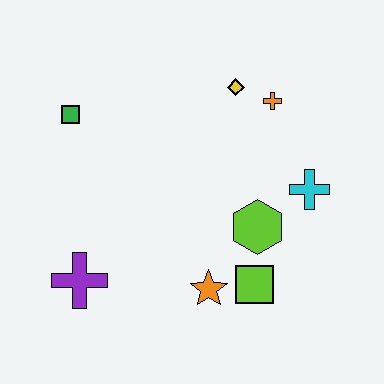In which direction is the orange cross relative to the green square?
The orange cross is to the right of the green square.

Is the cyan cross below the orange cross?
Yes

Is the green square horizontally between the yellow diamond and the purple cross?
No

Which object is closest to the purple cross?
The orange star is closest to the purple cross.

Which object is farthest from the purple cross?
The orange cross is farthest from the purple cross.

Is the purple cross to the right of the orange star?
No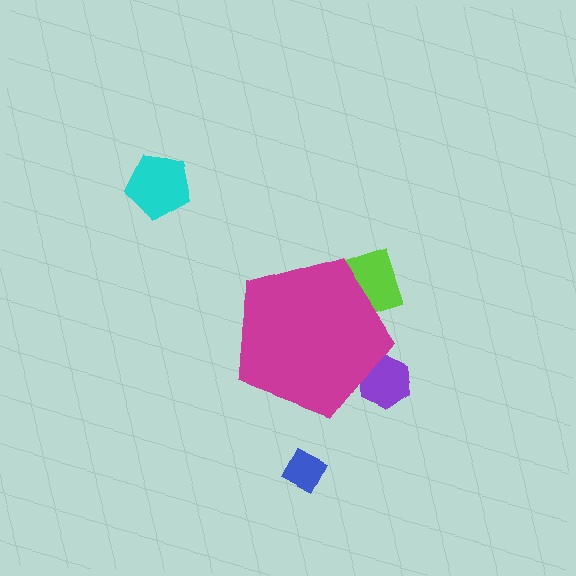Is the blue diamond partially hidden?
No, the blue diamond is fully visible.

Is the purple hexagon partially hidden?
Yes, the purple hexagon is partially hidden behind the magenta pentagon.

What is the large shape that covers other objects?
A magenta pentagon.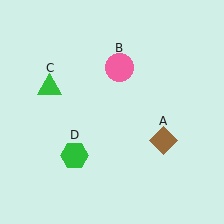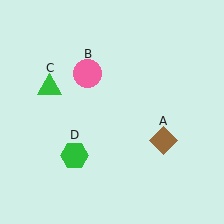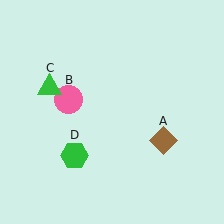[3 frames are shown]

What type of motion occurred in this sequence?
The pink circle (object B) rotated counterclockwise around the center of the scene.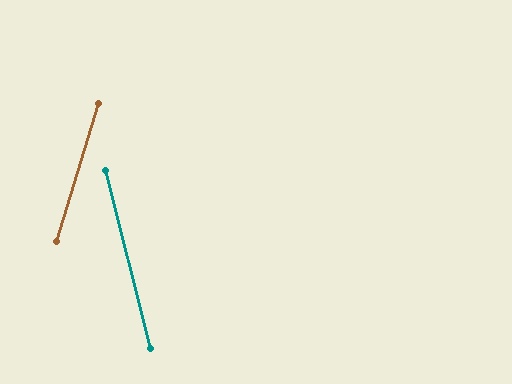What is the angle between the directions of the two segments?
Approximately 31 degrees.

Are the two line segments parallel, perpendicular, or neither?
Neither parallel nor perpendicular — they differ by about 31°.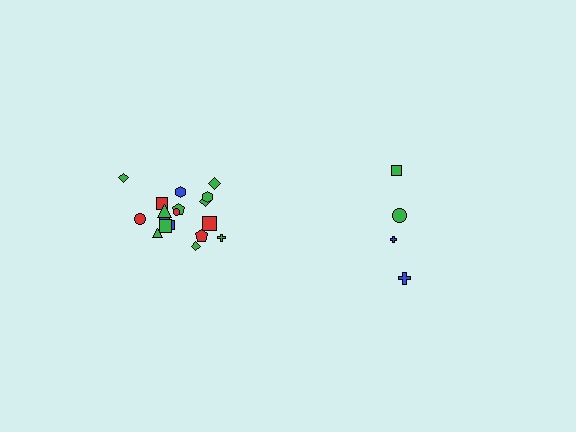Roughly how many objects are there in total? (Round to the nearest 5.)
Roughly 20 objects in total.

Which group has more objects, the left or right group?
The left group.